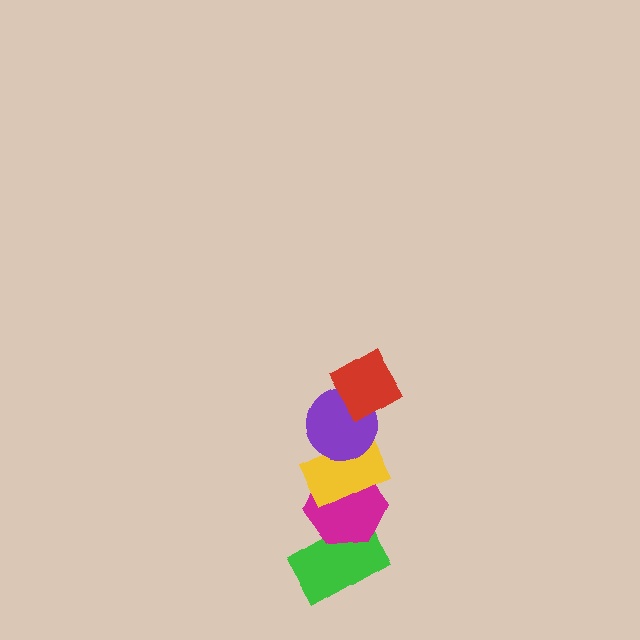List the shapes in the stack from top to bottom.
From top to bottom: the red diamond, the purple circle, the yellow rectangle, the magenta hexagon, the green rectangle.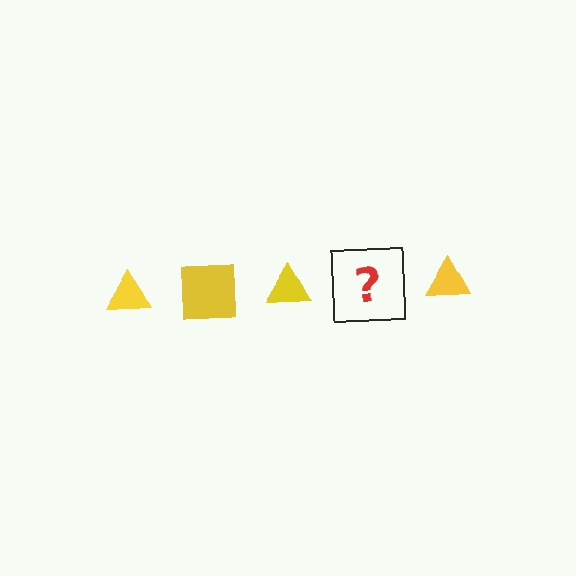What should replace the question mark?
The question mark should be replaced with a yellow square.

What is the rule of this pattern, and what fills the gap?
The rule is that the pattern cycles through triangle, square shapes in yellow. The gap should be filled with a yellow square.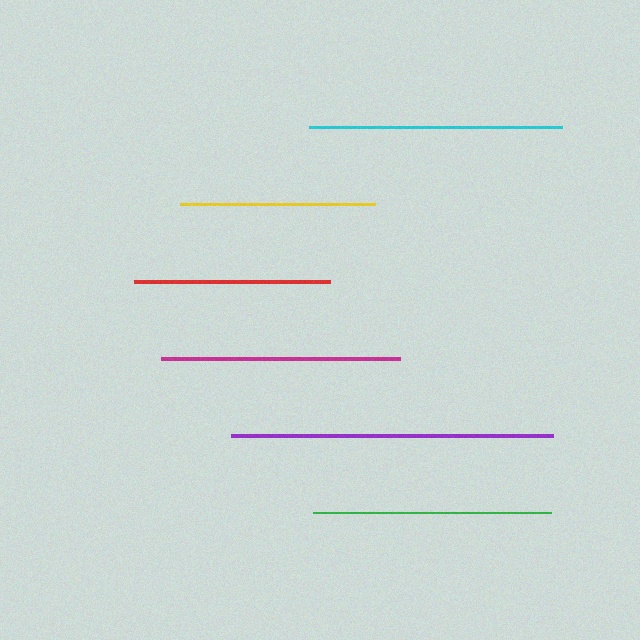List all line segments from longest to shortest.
From longest to shortest: purple, cyan, green, magenta, red, yellow.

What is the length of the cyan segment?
The cyan segment is approximately 252 pixels long.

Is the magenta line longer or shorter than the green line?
The green line is longer than the magenta line.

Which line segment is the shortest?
The yellow line is the shortest at approximately 195 pixels.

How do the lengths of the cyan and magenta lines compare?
The cyan and magenta lines are approximately the same length.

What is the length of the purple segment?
The purple segment is approximately 322 pixels long.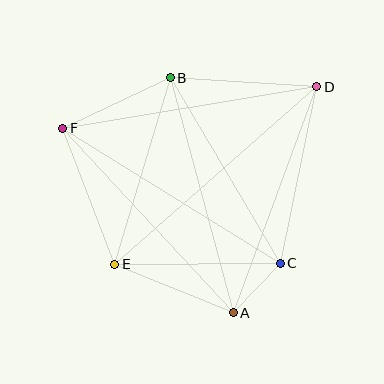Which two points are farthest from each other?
Points D and E are farthest from each other.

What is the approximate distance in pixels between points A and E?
The distance between A and E is approximately 128 pixels.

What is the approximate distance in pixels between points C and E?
The distance between C and E is approximately 166 pixels.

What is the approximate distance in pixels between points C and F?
The distance between C and F is approximately 256 pixels.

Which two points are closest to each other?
Points A and C are closest to each other.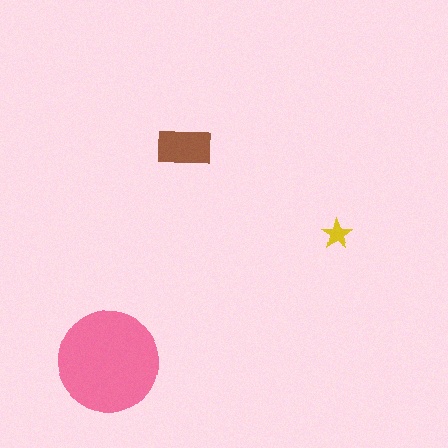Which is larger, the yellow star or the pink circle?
The pink circle.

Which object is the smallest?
The yellow star.